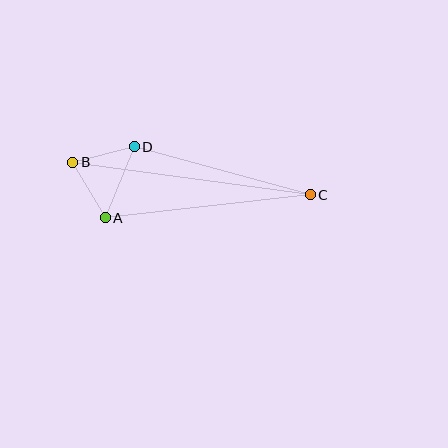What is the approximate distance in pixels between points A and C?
The distance between A and C is approximately 206 pixels.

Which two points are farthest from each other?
Points B and C are farthest from each other.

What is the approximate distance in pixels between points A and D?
The distance between A and D is approximately 76 pixels.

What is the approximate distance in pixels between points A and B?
The distance between A and B is approximately 64 pixels.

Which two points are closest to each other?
Points B and D are closest to each other.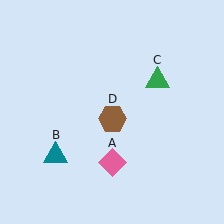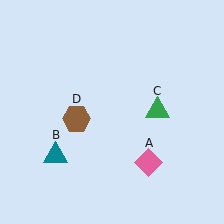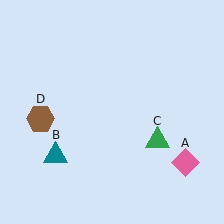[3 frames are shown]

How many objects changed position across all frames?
3 objects changed position: pink diamond (object A), green triangle (object C), brown hexagon (object D).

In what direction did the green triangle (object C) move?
The green triangle (object C) moved down.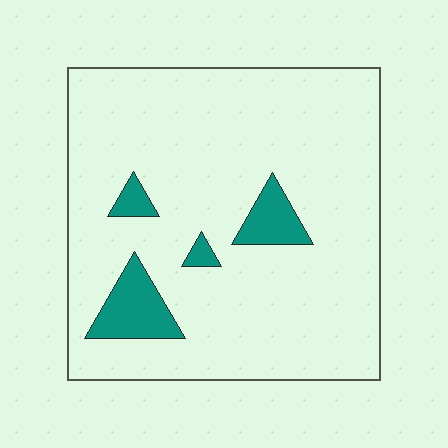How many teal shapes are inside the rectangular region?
4.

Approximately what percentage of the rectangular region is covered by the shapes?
Approximately 10%.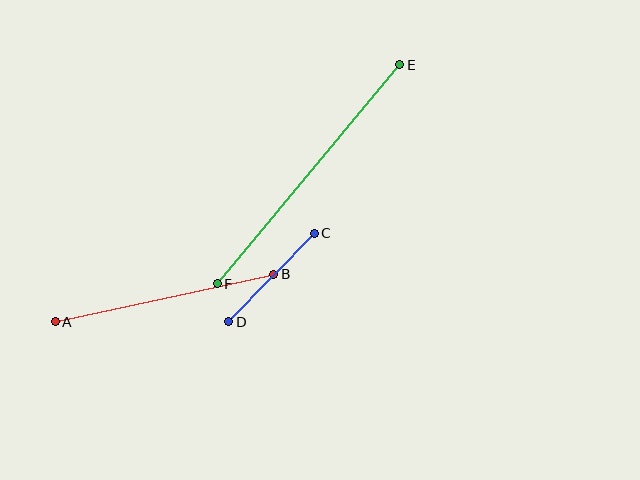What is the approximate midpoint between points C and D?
The midpoint is at approximately (272, 278) pixels.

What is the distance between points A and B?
The distance is approximately 224 pixels.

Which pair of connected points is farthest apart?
Points E and F are farthest apart.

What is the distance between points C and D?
The distance is approximately 123 pixels.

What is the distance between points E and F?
The distance is approximately 285 pixels.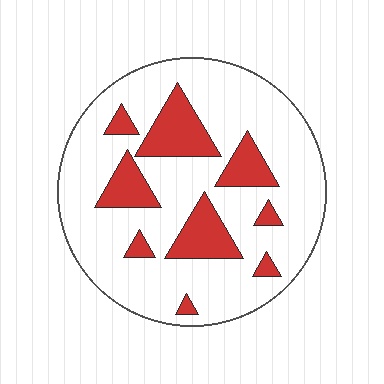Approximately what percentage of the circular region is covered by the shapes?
Approximately 20%.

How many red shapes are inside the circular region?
9.